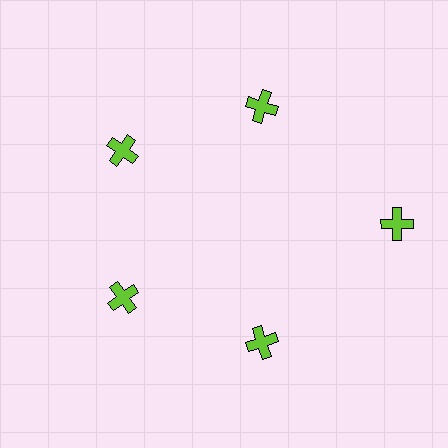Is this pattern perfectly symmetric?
No. The 5 lime crosses are arranged in a ring, but one element near the 3 o'clock position is pushed outward from the center, breaking the 5-fold rotational symmetry.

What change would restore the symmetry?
The symmetry would be restored by moving it inward, back onto the ring so that all 5 crosses sit at equal angles and equal distance from the center.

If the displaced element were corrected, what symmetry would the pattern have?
It would have 5-fold rotational symmetry — the pattern would map onto itself every 72 degrees.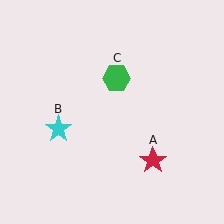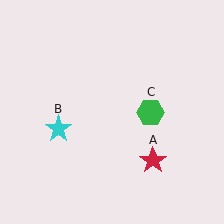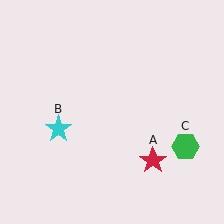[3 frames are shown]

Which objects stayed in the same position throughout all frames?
Red star (object A) and cyan star (object B) remained stationary.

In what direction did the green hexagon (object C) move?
The green hexagon (object C) moved down and to the right.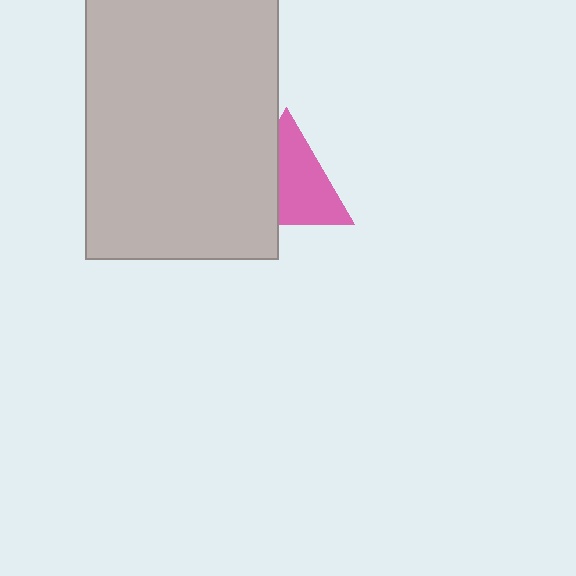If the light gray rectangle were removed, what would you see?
You would see the complete pink triangle.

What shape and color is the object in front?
The object in front is a light gray rectangle.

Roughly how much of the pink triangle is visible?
About half of it is visible (roughly 60%).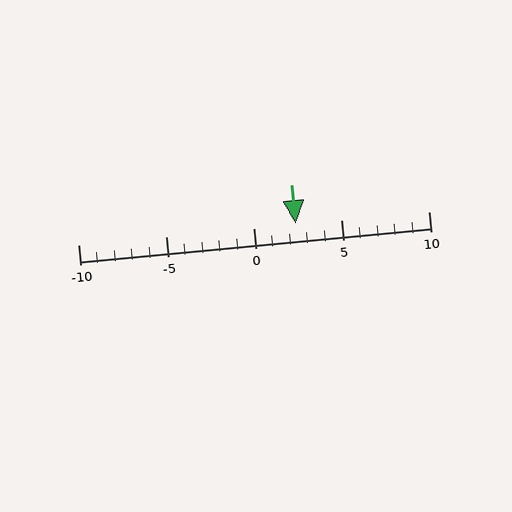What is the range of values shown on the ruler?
The ruler shows values from -10 to 10.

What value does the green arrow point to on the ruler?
The green arrow points to approximately 2.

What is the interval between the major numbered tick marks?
The major tick marks are spaced 5 units apart.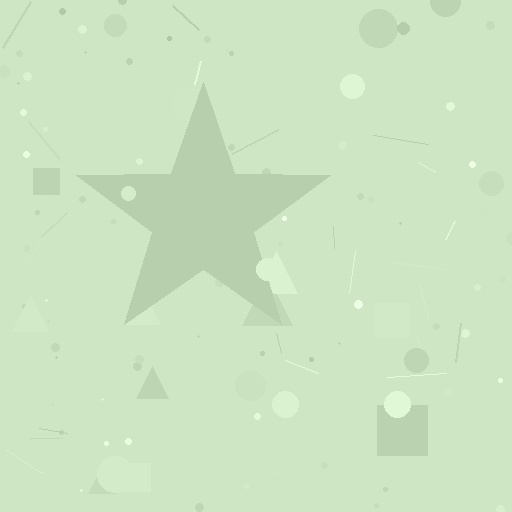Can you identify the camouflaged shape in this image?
The camouflaged shape is a star.